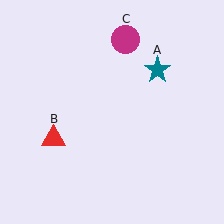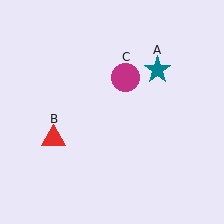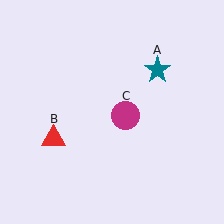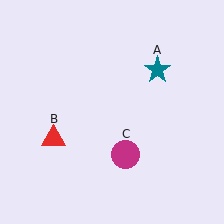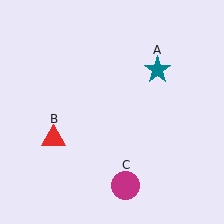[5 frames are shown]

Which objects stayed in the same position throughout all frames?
Teal star (object A) and red triangle (object B) remained stationary.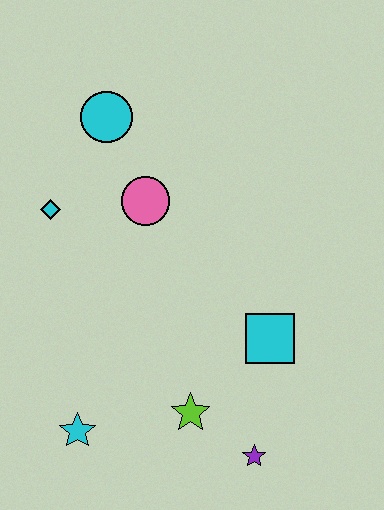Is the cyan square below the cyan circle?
Yes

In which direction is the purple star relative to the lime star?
The purple star is to the right of the lime star.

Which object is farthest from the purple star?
The cyan circle is farthest from the purple star.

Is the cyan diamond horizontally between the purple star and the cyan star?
No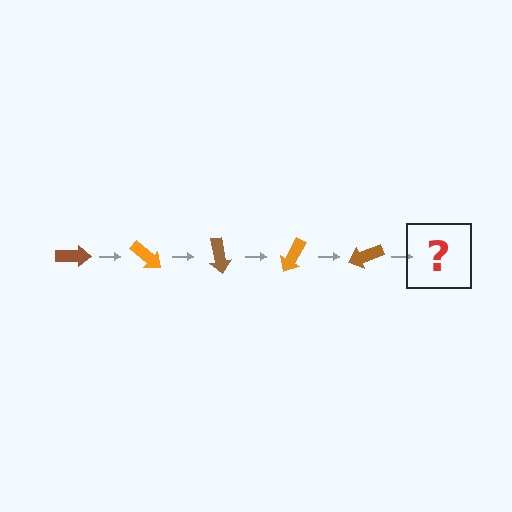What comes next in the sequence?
The next element should be an orange arrow, rotated 200 degrees from the start.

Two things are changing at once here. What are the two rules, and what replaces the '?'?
The two rules are that it rotates 40 degrees each step and the color cycles through brown and orange. The '?' should be an orange arrow, rotated 200 degrees from the start.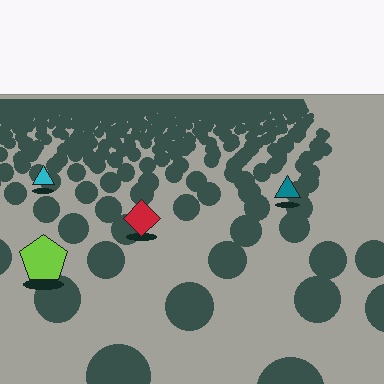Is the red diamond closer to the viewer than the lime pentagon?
No. The lime pentagon is closer — you can tell from the texture gradient: the ground texture is coarser near it.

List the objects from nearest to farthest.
From nearest to farthest: the lime pentagon, the red diamond, the teal triangle, the cyan triangle.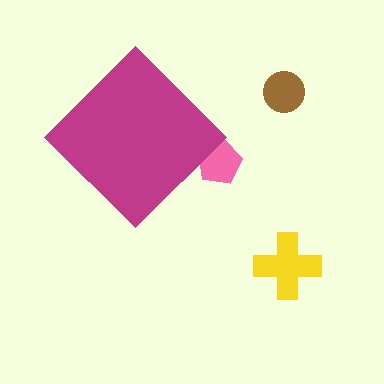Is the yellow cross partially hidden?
No, the yellow cross is fully visible.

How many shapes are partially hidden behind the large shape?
1 shape is partially hidden.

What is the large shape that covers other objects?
A magenta diamond.